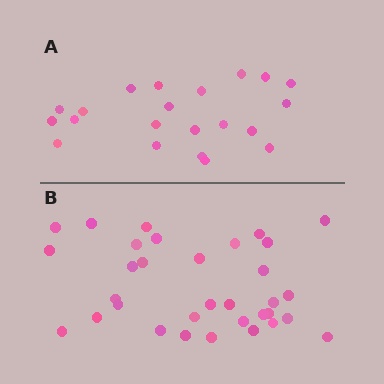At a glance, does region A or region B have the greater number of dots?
Region B (the bottom region) has more dots.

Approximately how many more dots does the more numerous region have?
Region B has roughly 12 or so more dots than region A.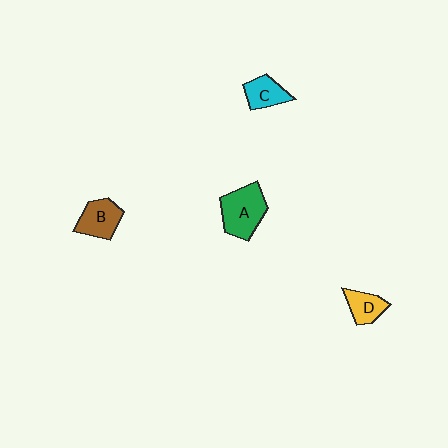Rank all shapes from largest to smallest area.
From largest to smallest: A (green), B (brown), C (cyan), D (yellow).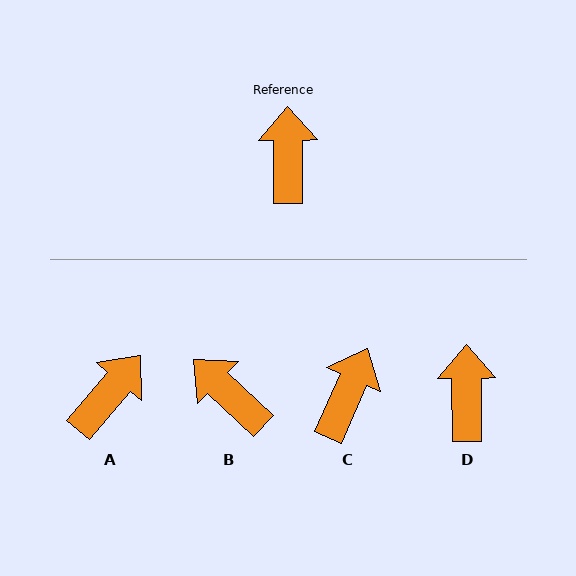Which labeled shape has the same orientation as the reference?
D.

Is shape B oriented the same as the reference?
No, it is off by about 46 degrees.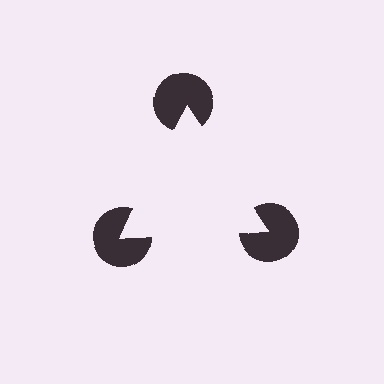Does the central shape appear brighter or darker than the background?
It typically appears slightly brighter than the background, even though no actual brightness change is drawn.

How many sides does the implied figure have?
3 sides.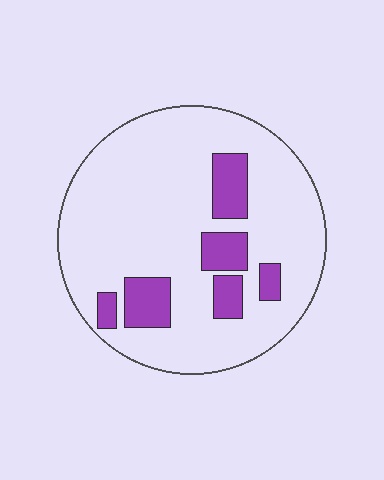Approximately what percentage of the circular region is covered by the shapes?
Approximately 15%.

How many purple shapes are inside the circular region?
6.